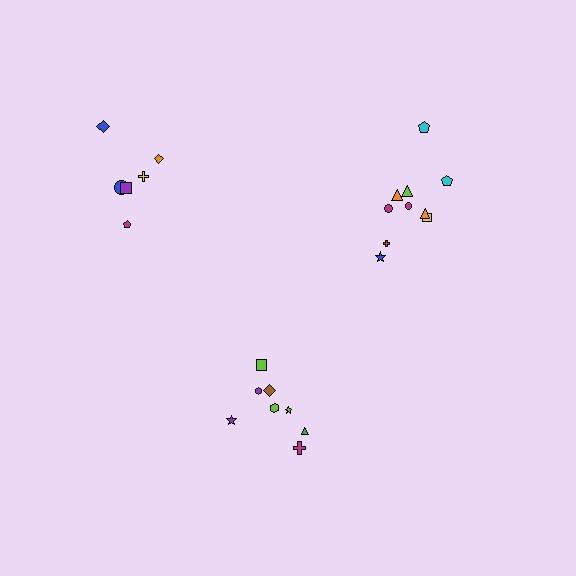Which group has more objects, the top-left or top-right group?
The top-right group.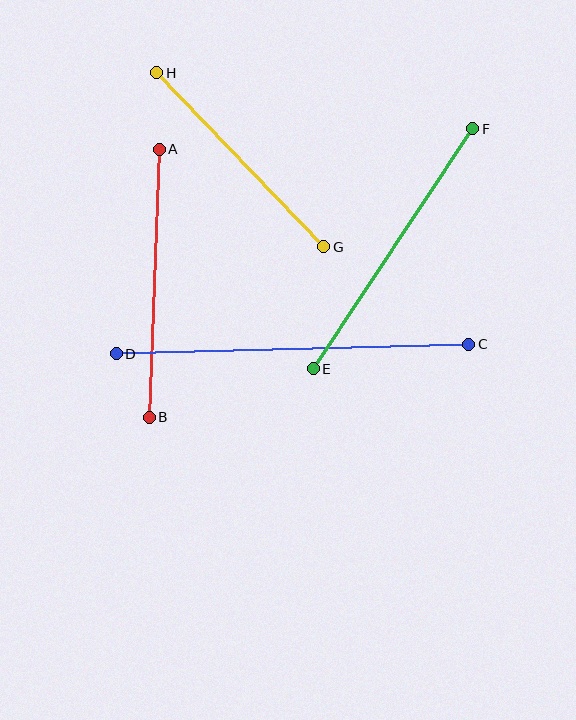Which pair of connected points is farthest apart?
Points C and D are farthest apart.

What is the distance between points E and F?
The distance is approximately 288 pixels.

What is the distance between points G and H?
The distance is approximately 241 pixels.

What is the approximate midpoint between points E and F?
The midpoint is at approximately (393, 249) pixels.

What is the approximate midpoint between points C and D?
The midpoint is at approximately (293, 349) pixels.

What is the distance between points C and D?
The distance is approximately 353 pixels.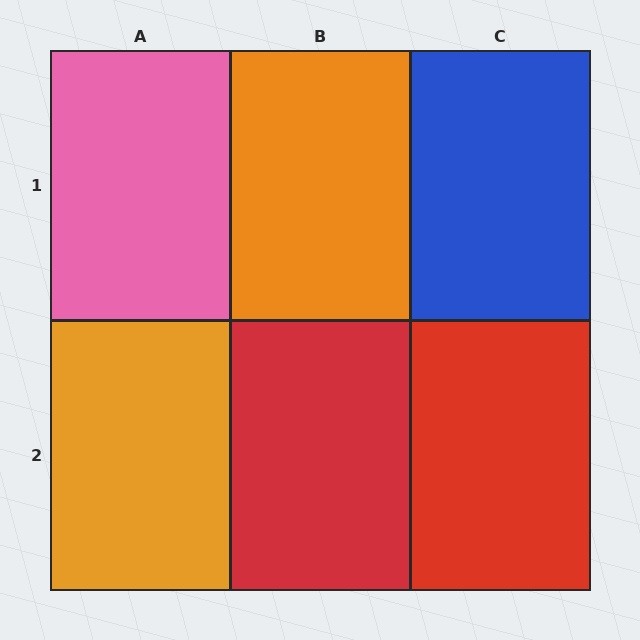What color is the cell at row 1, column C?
Blue.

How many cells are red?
2 cells are red.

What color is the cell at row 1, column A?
Pink.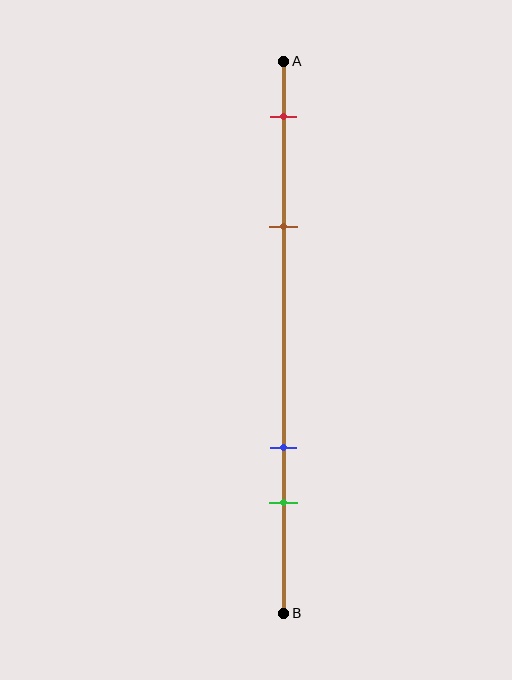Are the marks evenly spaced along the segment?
No, the marks are not evenly spaced.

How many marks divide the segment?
There are 4 marks dividing the segment.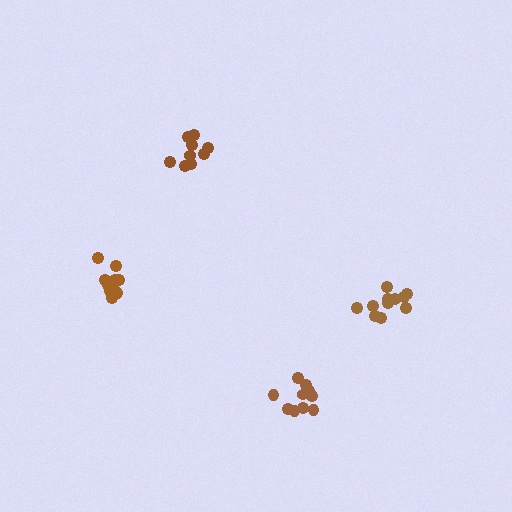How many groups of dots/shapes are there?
There are 4 groups.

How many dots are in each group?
Group 1: 9 dots, Group 2: 11 dots, Group 3: 11 dots, Group 4: 10 dots (41 total).